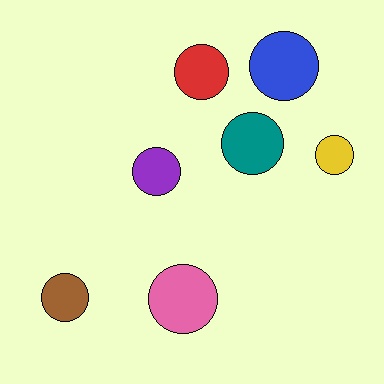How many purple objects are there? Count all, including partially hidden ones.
There is 1 purple object.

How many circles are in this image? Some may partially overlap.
There are 7 circles.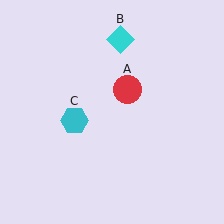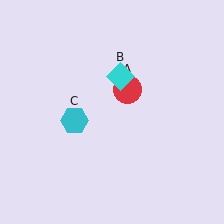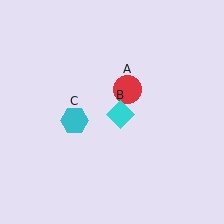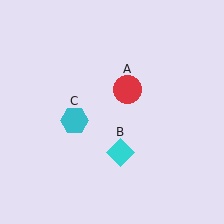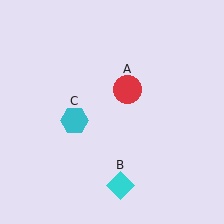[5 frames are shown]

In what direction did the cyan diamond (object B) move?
The cyan diamond (object B) moved down.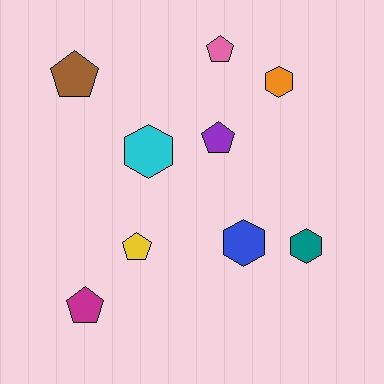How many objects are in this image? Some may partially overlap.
There are 9 objects.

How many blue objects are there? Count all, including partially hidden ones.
There is 1 blue object.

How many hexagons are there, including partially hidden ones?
There are 4 hexagons.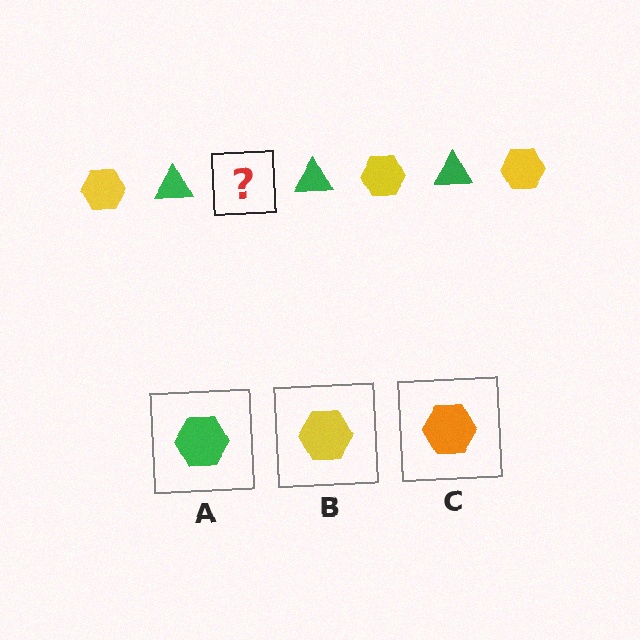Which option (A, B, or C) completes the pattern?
B.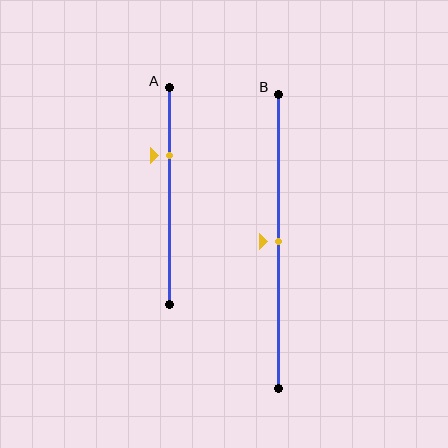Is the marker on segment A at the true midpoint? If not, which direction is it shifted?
No, the marker on segment A is shifted upward by about 19% of the segment length.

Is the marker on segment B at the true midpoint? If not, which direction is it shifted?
Yes, the marker on segment B is at the true midpoint.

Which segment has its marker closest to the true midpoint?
Segment B has its marker closest to the true midpoint.